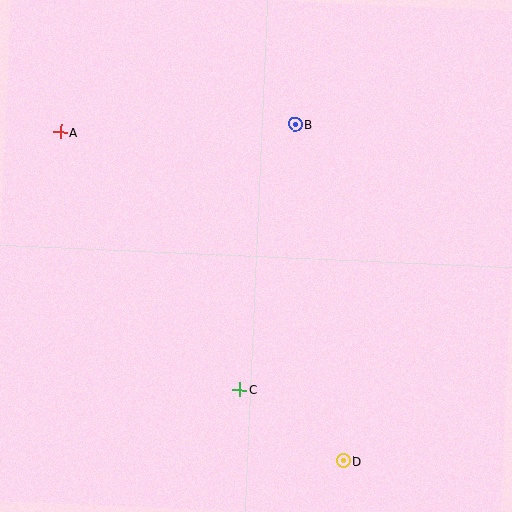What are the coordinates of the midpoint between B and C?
The midpoint between B and C is at (267, 257).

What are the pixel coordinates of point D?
Point D is at (343, 461).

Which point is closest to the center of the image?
Point C at (240, 390) is closest to the center.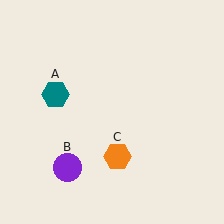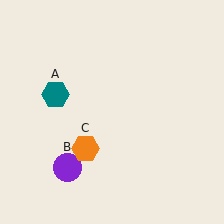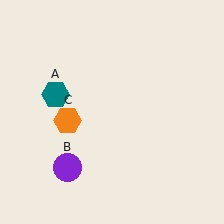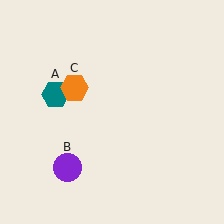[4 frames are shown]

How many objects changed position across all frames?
1 object changed position: orange hexagon (object C).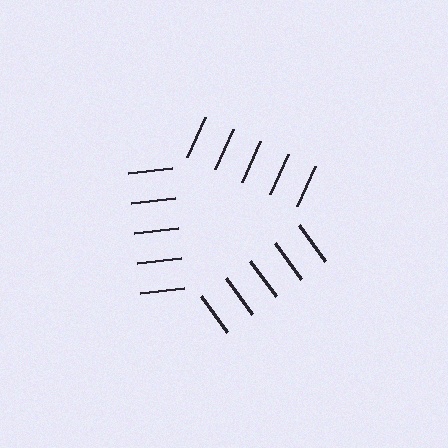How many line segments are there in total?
15 — 5 along each of the 3 edges.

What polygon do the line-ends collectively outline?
An illusory triangle — the line segments terminate on its edges but no continuous stroke is drawn.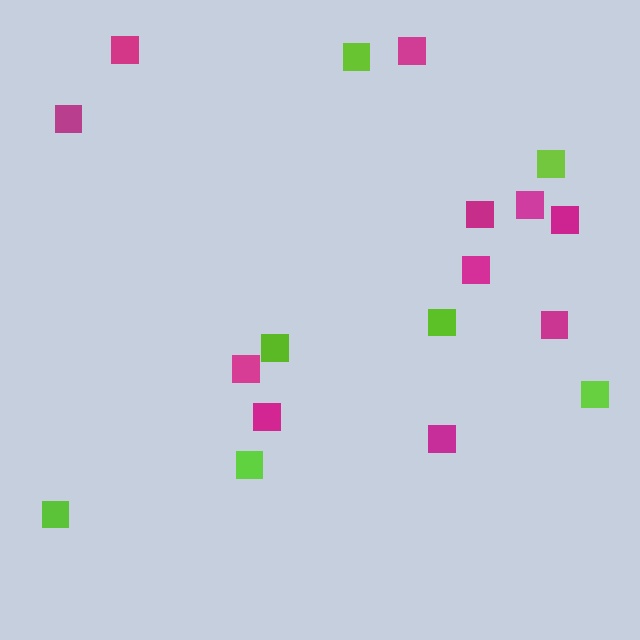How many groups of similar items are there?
There are 2 groups: one group of lime squares (7) and one group of magenta squares (11).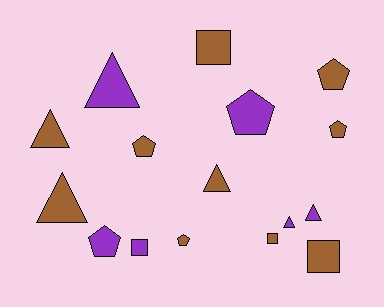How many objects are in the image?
There are 16 objects.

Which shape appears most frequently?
Triangle, with 6 objects.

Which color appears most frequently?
Brown, with 10 objects.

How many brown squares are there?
There are 3 brown squares.